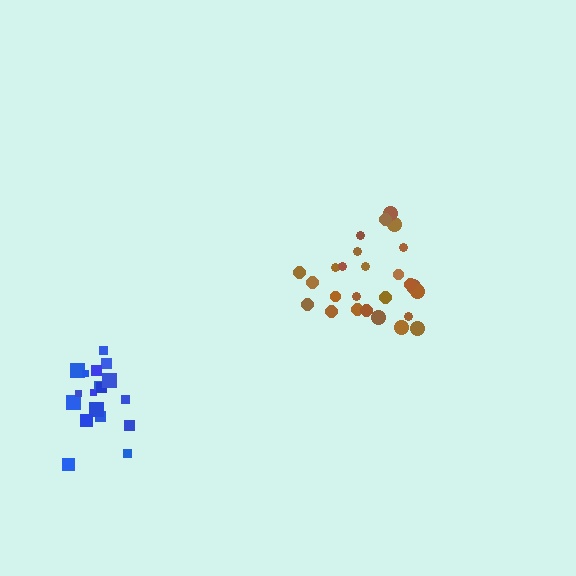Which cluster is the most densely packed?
Blue.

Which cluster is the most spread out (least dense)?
Brown.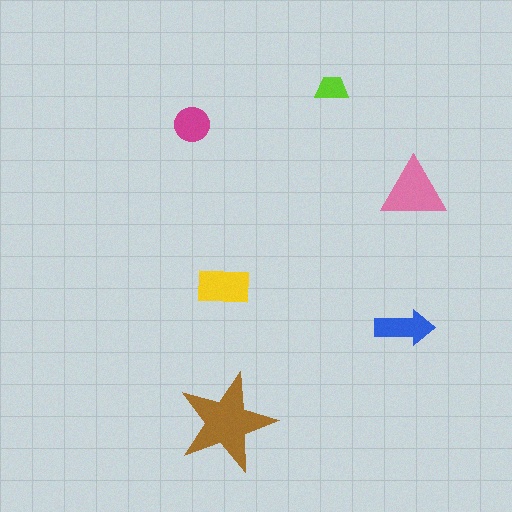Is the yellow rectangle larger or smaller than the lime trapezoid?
Larger.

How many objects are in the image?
There are 6 objects in the image.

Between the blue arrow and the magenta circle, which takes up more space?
The blue arrow.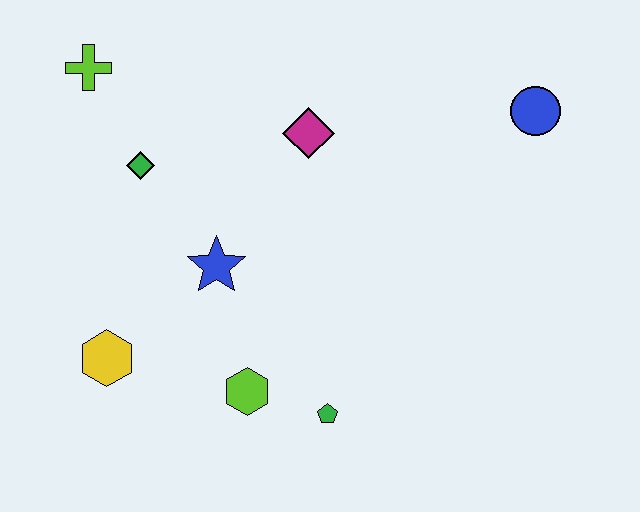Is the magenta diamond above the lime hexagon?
Yes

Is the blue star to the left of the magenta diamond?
Yes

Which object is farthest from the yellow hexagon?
The blue circle is farthest from the yellow hexagon.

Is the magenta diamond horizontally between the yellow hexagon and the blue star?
No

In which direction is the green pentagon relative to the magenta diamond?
The green pentagon is below the magenta diamond.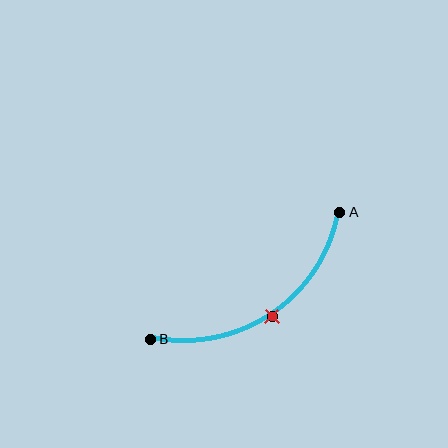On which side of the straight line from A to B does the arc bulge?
The arc bulges below and to the right of the straight line connecting A and B.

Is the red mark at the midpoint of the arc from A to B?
Yes. The red mark lies on the arc at equal arc-length from both A and B — it is the arc midpoint.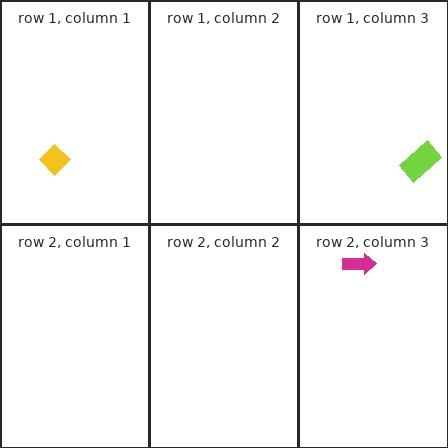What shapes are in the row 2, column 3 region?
The magenta arrow.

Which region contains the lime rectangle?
The row 1, column 3 region.